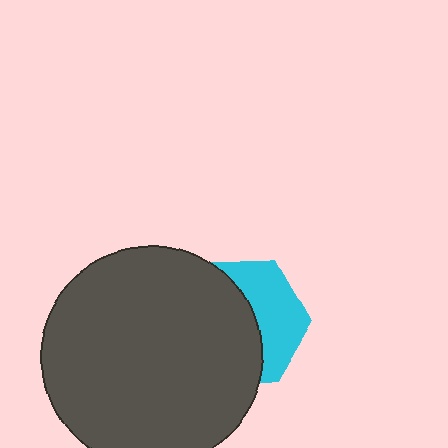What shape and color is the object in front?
The object in front is a dark gray circle.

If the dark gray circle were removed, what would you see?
You would see the complete cyan hexagon.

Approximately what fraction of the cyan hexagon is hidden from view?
Roughly 58% of the cyan hexagon is hidden behind the dark gray circle.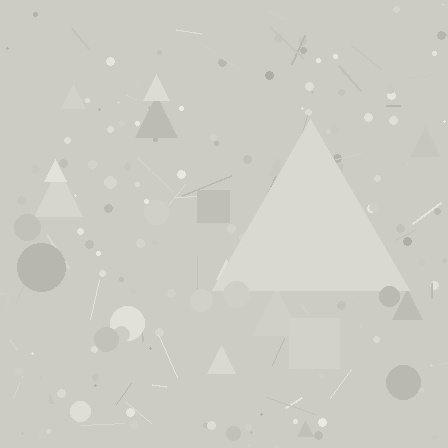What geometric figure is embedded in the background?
A triangle is embedded in the background.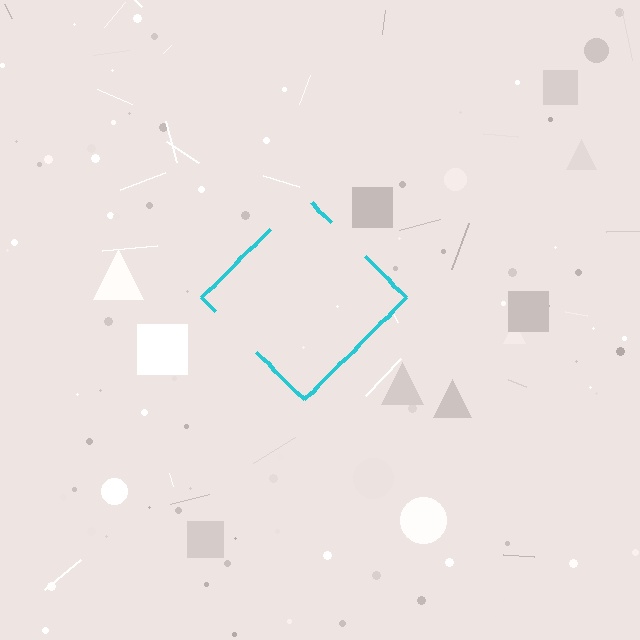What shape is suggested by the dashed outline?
The dashed outline suggests a diamond.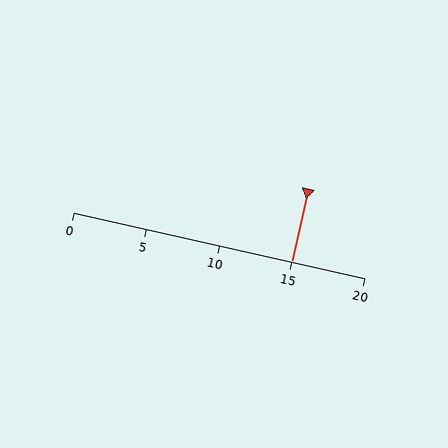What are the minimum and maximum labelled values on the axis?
The axis runs from 0 to 20.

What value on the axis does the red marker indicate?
The marker indicates approximately 15.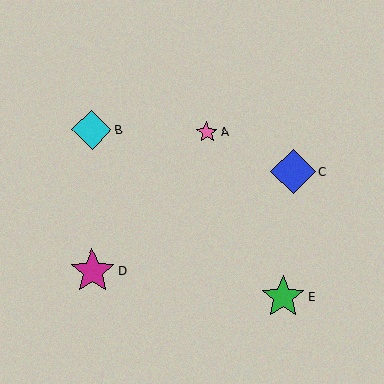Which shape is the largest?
The magenta star (labeled D) is the largest.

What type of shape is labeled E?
Shape E is a green star.